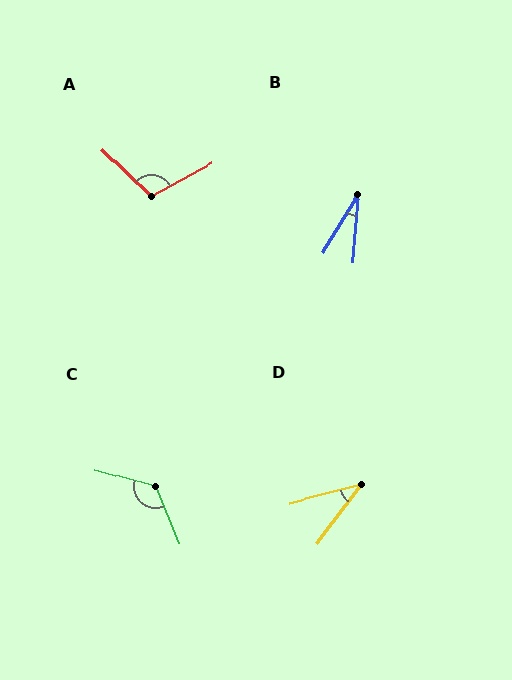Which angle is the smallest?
B, at approximately 27 degrees.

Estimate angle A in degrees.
Approximately 107 degrees.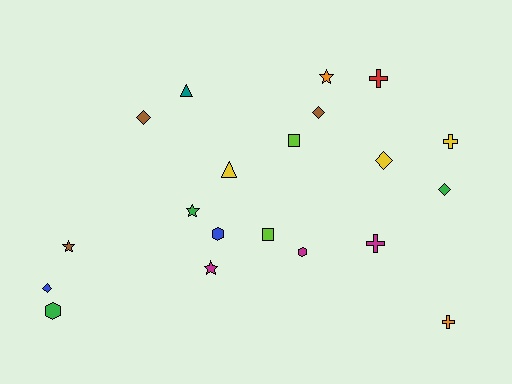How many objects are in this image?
There are 20 objects.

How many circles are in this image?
There are no circles.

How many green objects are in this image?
There are 3 green objects.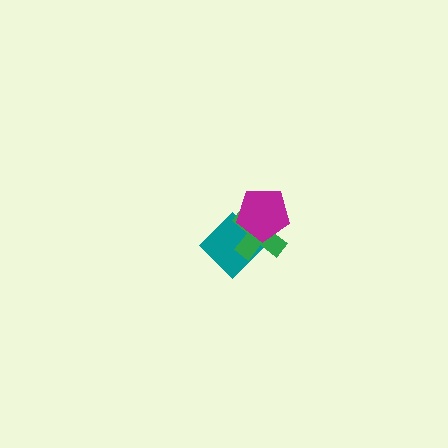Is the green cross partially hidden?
Yes, it is partially covered by another shape.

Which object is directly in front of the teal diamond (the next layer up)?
The green cross is directly in front of the teal diamond.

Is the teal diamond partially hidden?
Yes, it is partially covered by another shape.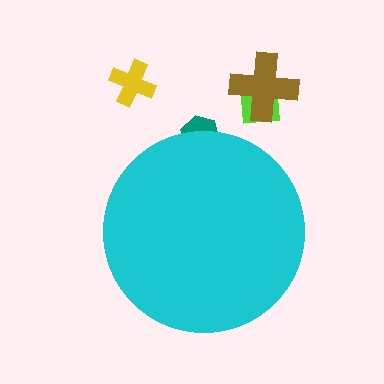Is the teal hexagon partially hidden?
Yes, the teal hexagon is partially hidden behind the cyan circle.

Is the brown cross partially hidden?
No, the brown cross is fully visible.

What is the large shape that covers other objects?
A cyan circle.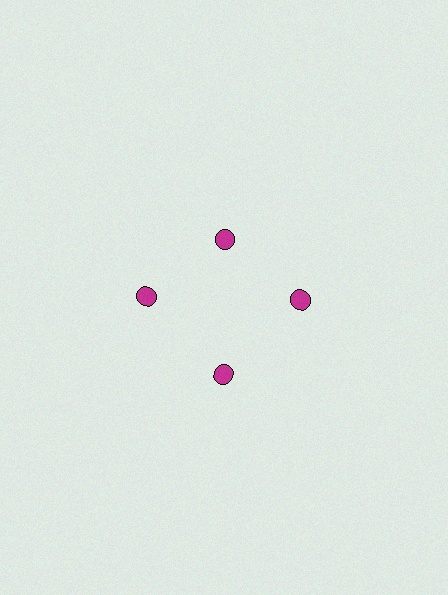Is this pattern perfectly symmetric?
No. The 4 magenta circles are arranged in a ring, but one element near the 12 o'clock position is pulled inward toward the center, breaking the 4-fold rotational symmetry.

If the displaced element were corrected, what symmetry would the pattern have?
It would have 4-fold rotational symmetry — the pattern would map onto itself every 90 degrees.